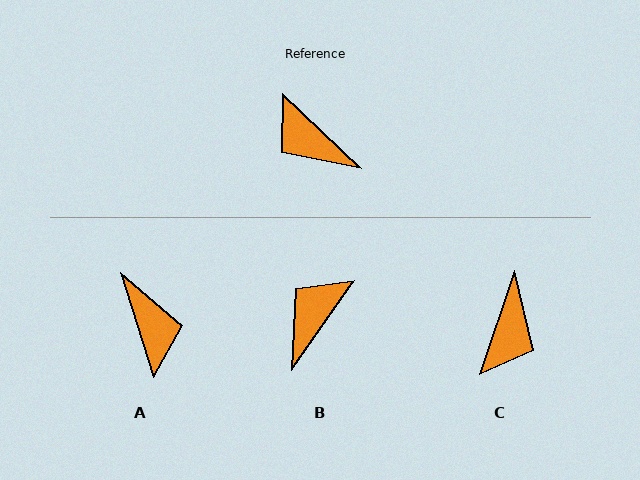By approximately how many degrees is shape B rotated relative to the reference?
Approximately 81 degrees clockwise.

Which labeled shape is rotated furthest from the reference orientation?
A, about 151 degrees away.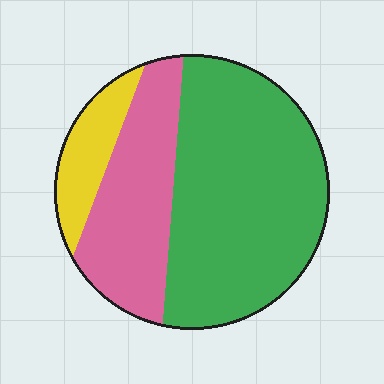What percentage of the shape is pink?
Pink takes up between a sixth and a third of the shape.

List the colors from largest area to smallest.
From largest to smallest: green, pink, yellow.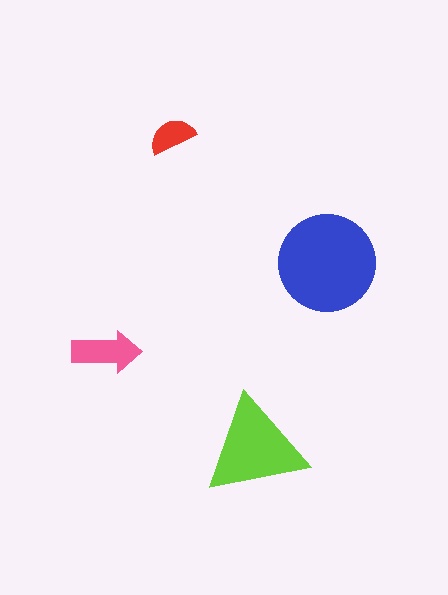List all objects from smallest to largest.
The red semicircle, the pink arrow, the lime triangle, the blue circle.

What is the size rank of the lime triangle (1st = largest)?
2nd.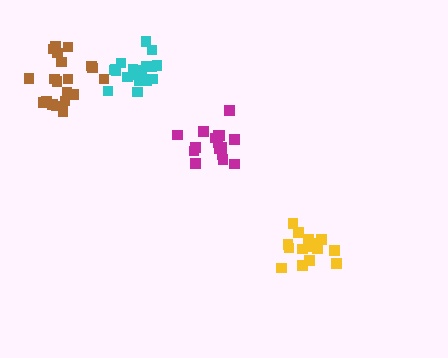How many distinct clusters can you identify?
There are 4 distinct clusters.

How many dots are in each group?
Group 1: 20 dots, Group 2: 15 dots, Group 3: 17 dots, Group 4: 20 dots (72 total).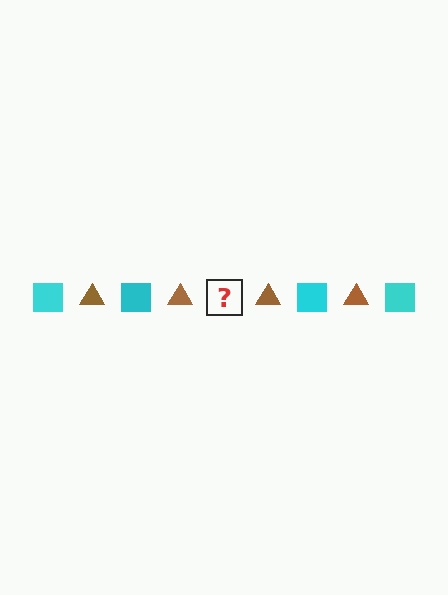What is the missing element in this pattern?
The missing element is a cyan square.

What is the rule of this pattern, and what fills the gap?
The rule is that the pattern alternates between cyan square and brown triangle. The gap should be filled with a cyan square.